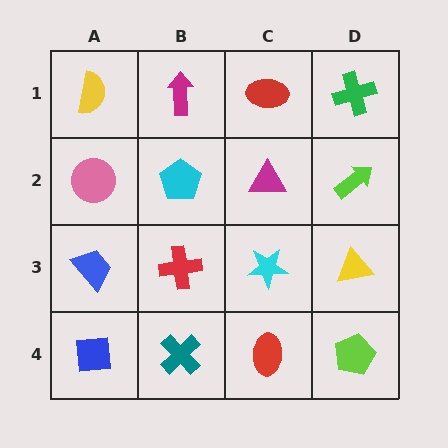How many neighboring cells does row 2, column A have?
3.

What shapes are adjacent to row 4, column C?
A cyan star (row 3, column C), a teal cross (row 4, column B), a lime pentagon (row 4, column D).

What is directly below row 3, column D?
A lime pentagon.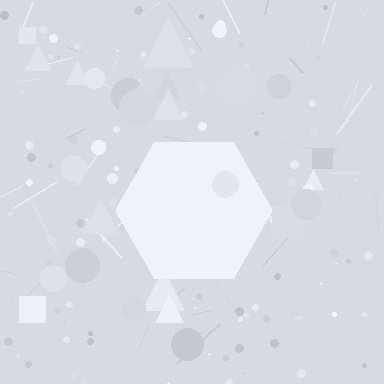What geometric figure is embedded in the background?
A hexagon is embedded in the background.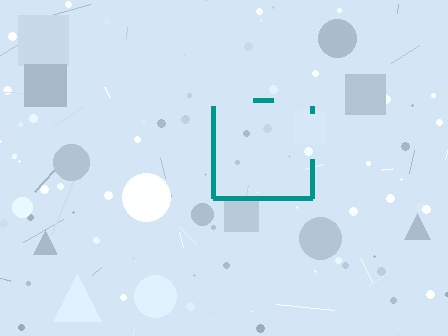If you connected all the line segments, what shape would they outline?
They would outline a square.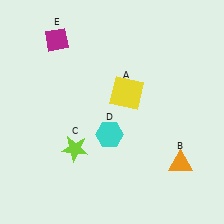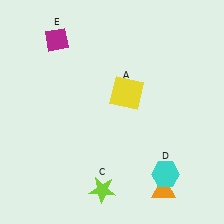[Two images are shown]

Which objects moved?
The objects that moved are: the orange triangle (B), the lime star (C), the cyan hexagon (D).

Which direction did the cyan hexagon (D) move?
The cyan hexagon (D) moved right.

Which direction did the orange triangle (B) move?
The orange triangle (B) moved down.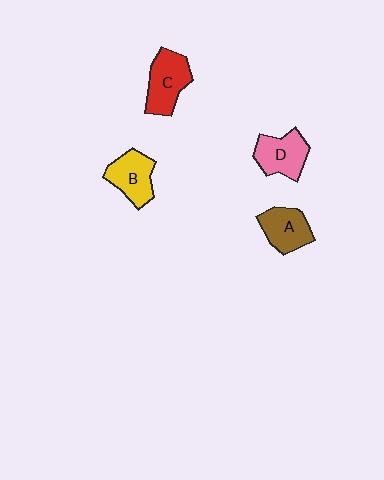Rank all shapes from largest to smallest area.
From largest to smallest: C (red), D (pink), B (yellow), A (brown).